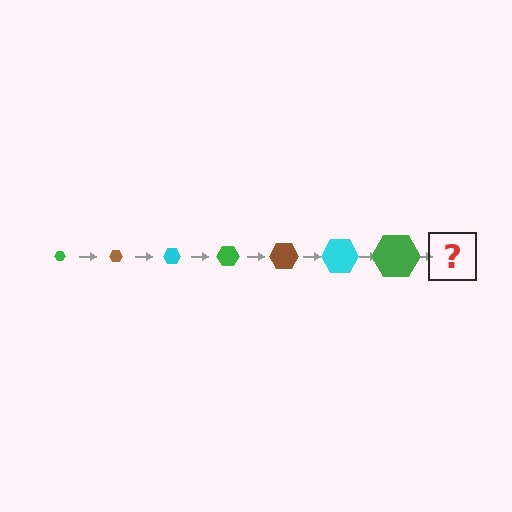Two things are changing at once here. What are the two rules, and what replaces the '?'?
The two rules are that the hexagon grows larger each step and the color cycles through green, brown, and cyan. The '?' should be a brown hexagon, larger than the previous one.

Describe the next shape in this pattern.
It should be a brown hexagon, larger than the previous one.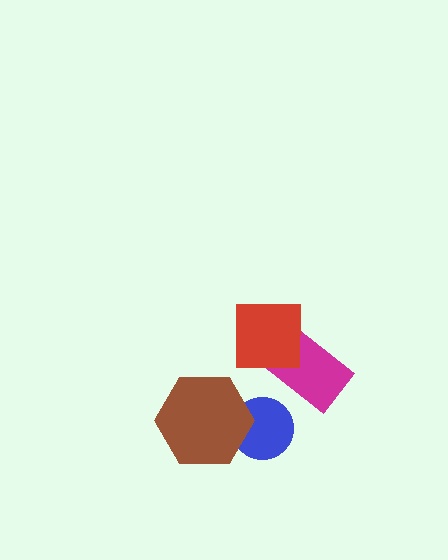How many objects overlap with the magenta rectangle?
1 object overlaps with the magenta rectangle.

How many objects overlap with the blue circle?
1 object overlaps with the blue circle.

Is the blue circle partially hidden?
Yes, it is partially covered by another shape.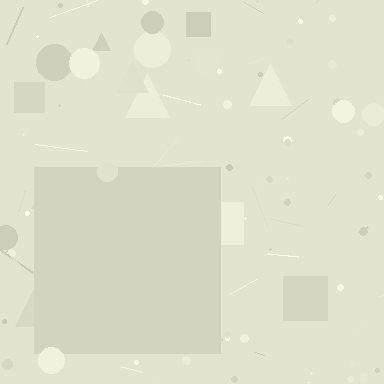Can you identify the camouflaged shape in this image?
The camouflaged shape is a square.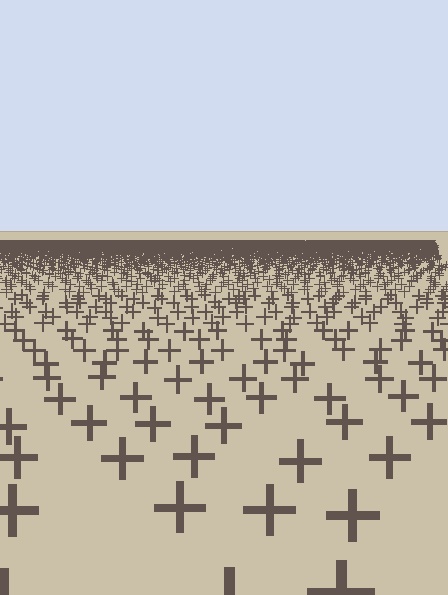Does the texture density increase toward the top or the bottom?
Density increases toward the top.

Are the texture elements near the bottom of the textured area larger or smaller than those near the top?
Larger. Near the bottom, elements are closer to the viewer and appear at a bigger on-screen size.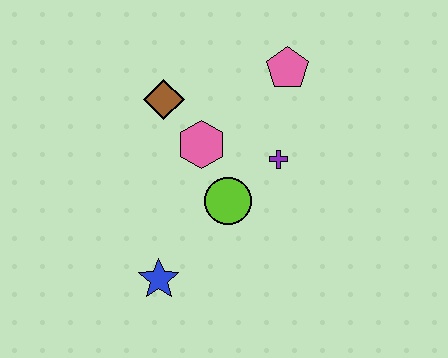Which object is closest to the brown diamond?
The pink hexagon is closest to the brown diamond.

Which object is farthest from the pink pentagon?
The blue star is farthest from the pink pentagon.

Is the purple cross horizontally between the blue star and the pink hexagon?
No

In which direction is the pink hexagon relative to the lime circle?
The pink hexagon is above the lime circle.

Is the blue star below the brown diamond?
Yes